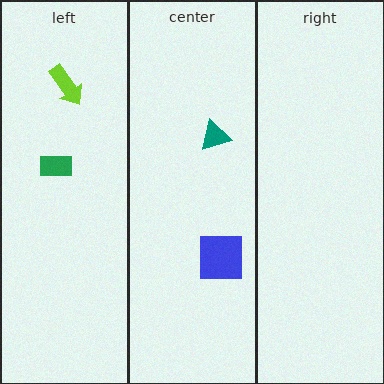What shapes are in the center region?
The teal triangle, the blue square.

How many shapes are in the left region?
2.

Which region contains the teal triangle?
The center region.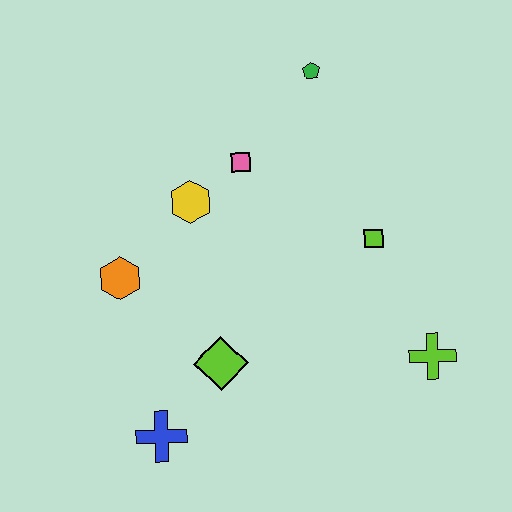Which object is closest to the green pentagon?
The pink square is closest to the green pentagon.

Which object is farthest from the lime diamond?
The green pentagon is farthest from the lime diamond.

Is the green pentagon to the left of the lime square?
Yes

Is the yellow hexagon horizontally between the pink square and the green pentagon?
No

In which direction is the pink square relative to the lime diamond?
The pink square is above the lime diamond.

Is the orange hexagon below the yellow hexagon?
Yes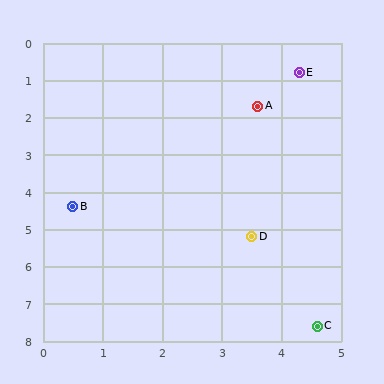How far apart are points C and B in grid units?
Points C and B are about 5.2 grid units apart.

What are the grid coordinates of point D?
Point D is at approximately (3.5, 5.2).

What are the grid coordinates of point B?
Point B is at approximately (0.5, 4.4).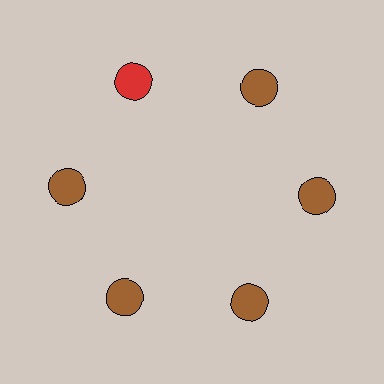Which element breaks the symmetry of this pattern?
The red circle at roughly the 11 o'clock position breaks the symmetry. All other shapes are brown circles.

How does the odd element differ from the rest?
It has a different color: red instead of brown.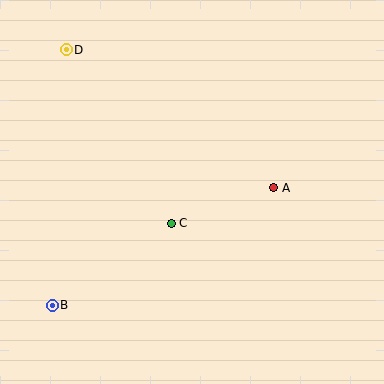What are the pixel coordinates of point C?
Point C is at (171, 223).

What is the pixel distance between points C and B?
The distance between C and B is 144 pixels.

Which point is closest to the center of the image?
Point C at (171, 223) is closest to the center.